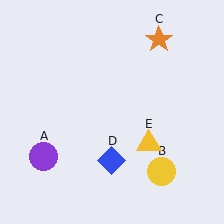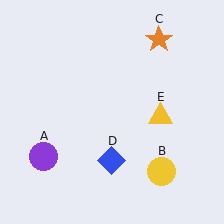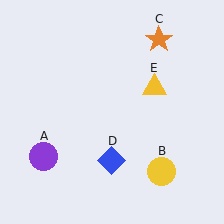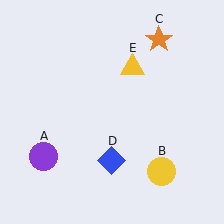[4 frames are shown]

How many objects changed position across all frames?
1 object changed position: yellow triangle (object E).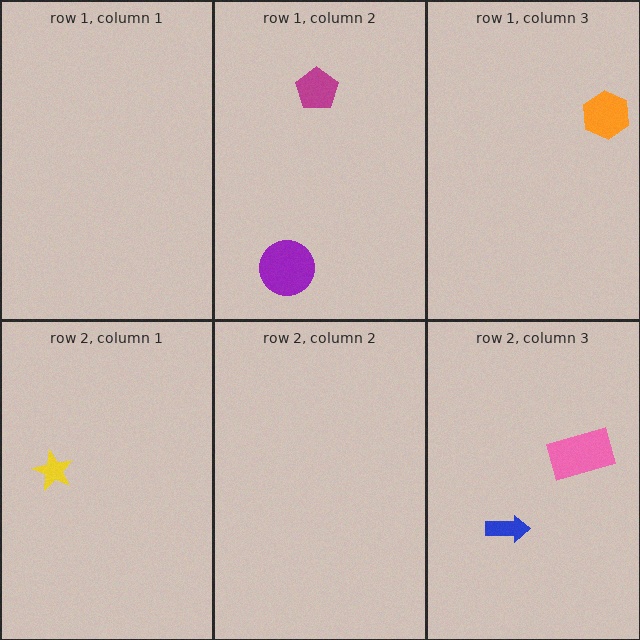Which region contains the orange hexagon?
The row 1, column 3 region.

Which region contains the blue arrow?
The row 2, column 3 region.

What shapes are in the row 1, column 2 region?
The magenta pentagon, the purple circle.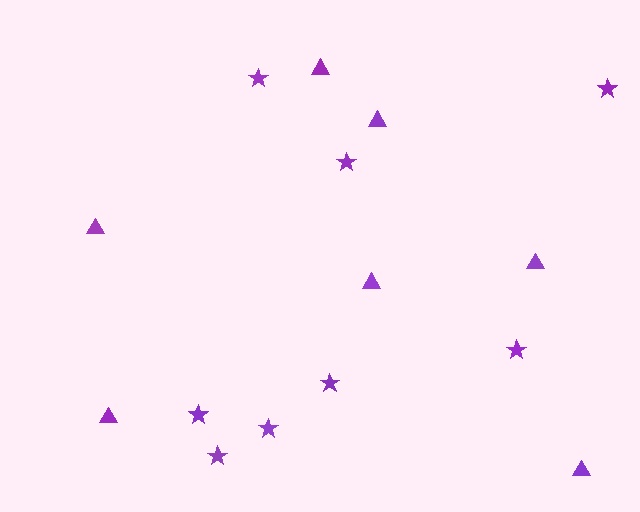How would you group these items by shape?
There are 2 groups: one group of stars (8) and one group of triangles (7).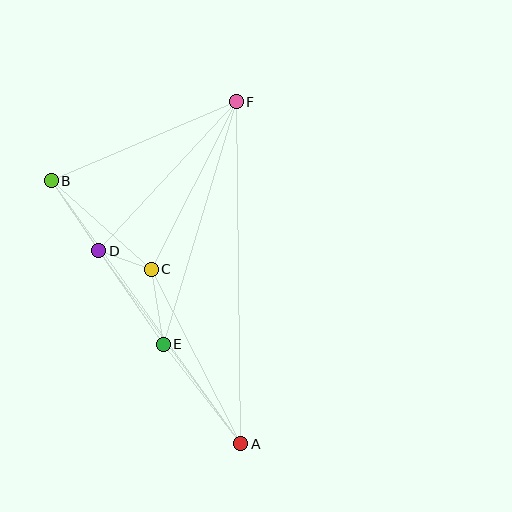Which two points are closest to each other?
Points C and D are closest to each other.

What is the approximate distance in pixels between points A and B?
The distance between A and B is approximately 324 pixels.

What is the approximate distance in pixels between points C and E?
The distance between C and E is approximately 76 pixels.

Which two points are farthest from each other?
Points A and F are farthest from each other.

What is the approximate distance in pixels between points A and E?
The distance between A and E is approximately 126 pixels.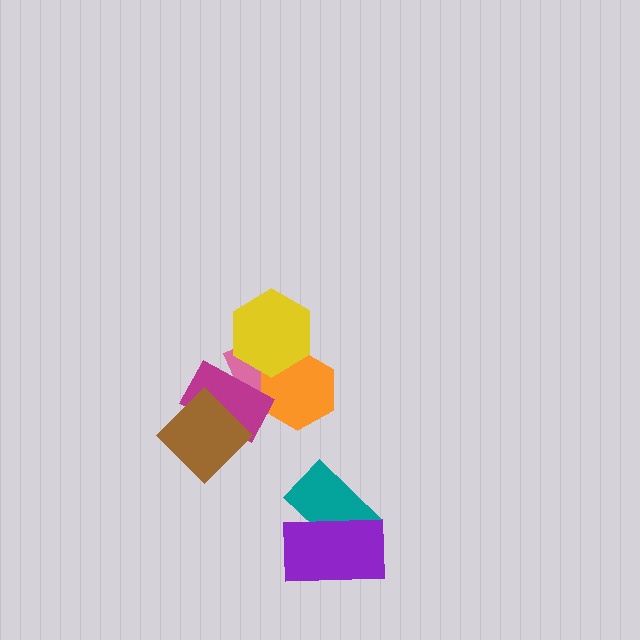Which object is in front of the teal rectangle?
The purple rectangle is in front of the teal rectangle.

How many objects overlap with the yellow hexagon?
2 objects overlap with the yellow hexagon.